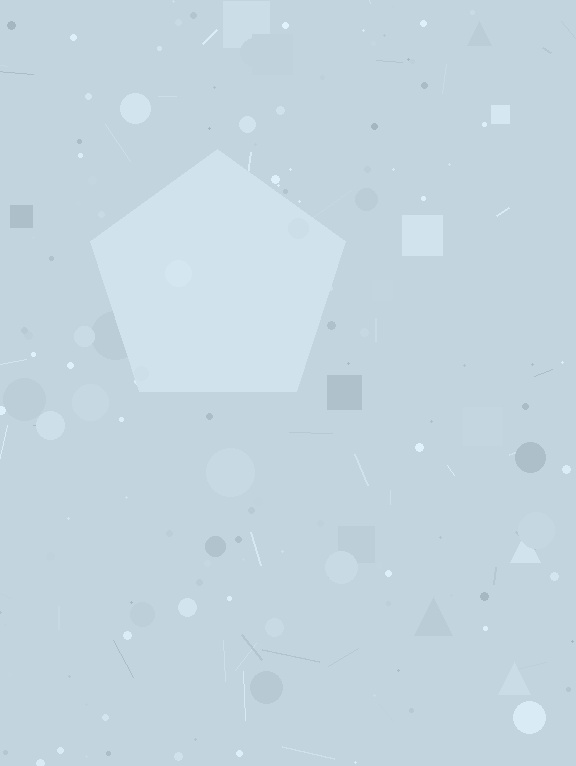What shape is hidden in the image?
A pentagon is hidden in the image.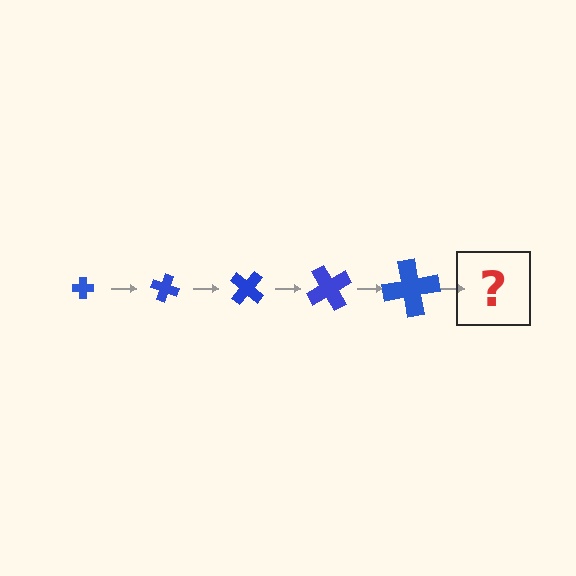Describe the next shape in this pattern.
It should be a cross, larger than the previous one and rotated 100 degrees from the start.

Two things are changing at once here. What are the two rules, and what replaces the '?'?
The two rules are that the cross grows larger each step and it rotates 20 degrees each step. The '?' should be a cross, larger than the previous one and rotated 100 degrees from the start.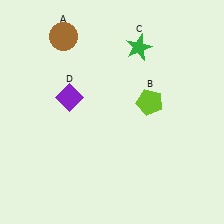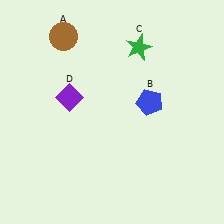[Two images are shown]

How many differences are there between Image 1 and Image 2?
There is 1 difference between the two images.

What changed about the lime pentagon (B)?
In Image 1, B is lime. In Image 2, it changed to blue.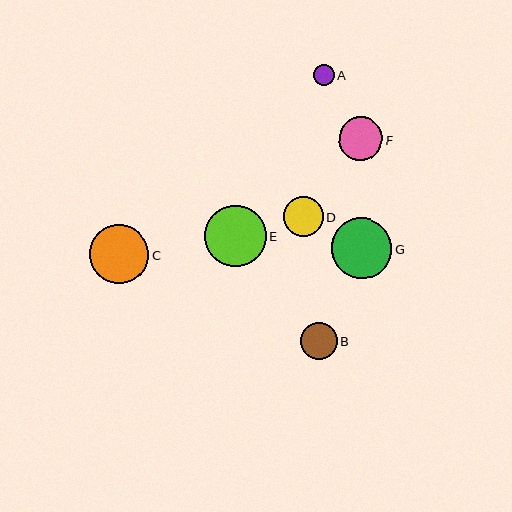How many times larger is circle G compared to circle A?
Circle G is approximately 2.9 times the size of circle A.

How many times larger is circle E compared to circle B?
Circle E is approximately 1.7 times the size of circle B.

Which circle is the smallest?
Circle A is the smallest with a size of approximately 21 pixels.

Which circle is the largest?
Circle E is the largest with a size of approximately 62 pixels.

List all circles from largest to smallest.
From largest to smallest: E, G, C, F, D, B, A.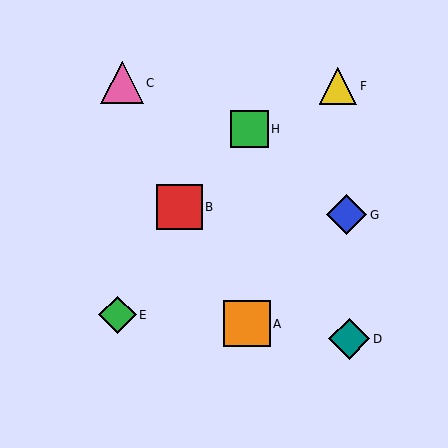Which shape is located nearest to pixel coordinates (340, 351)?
The teal diamond (labeled D) at (349, 339) is nearest to that location.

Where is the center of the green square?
The center of the green square is at (249, 129).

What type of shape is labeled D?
Shape D is a teal diamond.